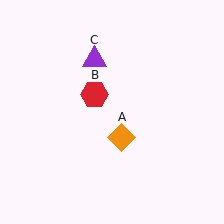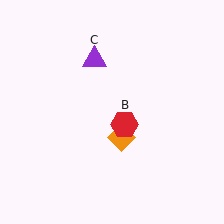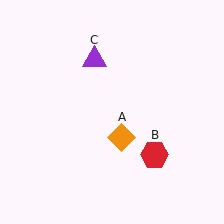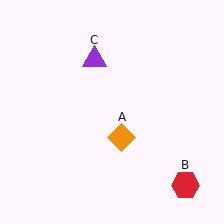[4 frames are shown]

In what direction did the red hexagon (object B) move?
The red hexagon (object B) moved down and to the right.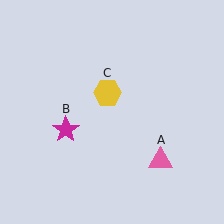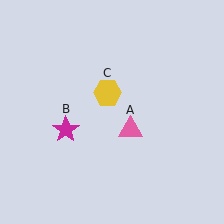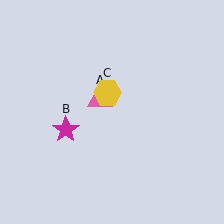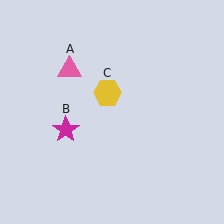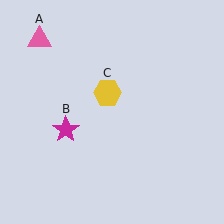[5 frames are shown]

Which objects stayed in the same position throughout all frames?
Magenta star (object B) and yellow hexagon (object C) remained stationary.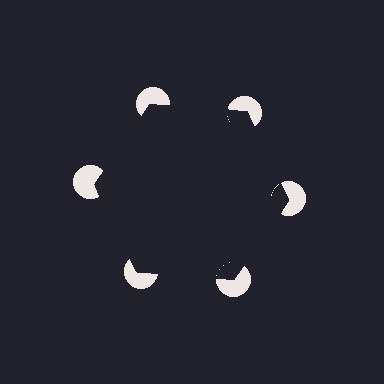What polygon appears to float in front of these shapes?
An illusory hexagon — its edges are inferred from the aligned wedge cuts in the pac-man discs, not physically drawn.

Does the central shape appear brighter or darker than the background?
It typically appears slightly darker than the background, even though no actual brightness change is drawn.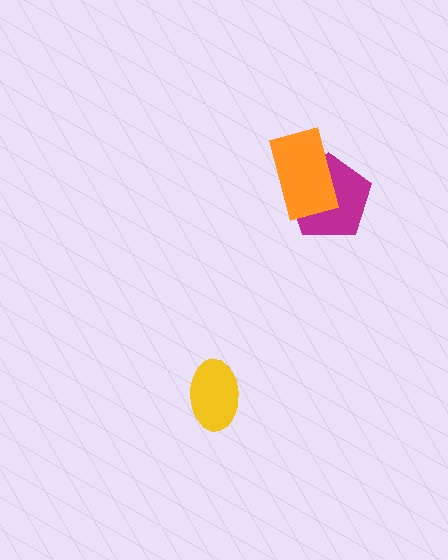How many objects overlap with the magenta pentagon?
1 object overlaps with the magenta pentagon.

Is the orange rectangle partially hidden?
No, no other shape covers it.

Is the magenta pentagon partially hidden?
Yes, it is partially covered by another shape.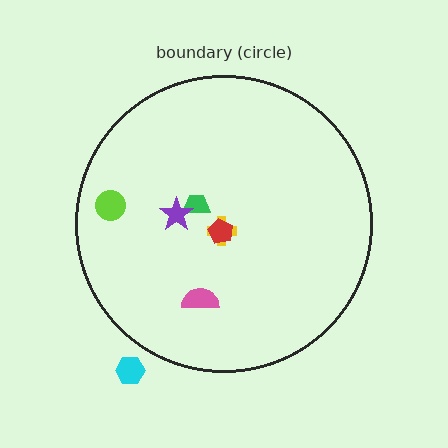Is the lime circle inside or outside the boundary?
Inside.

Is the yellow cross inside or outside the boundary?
Inside.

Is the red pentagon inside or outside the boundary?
Inside.